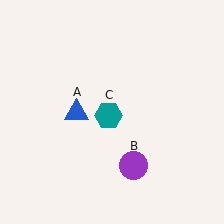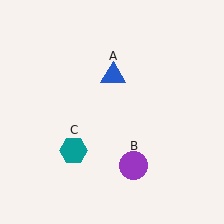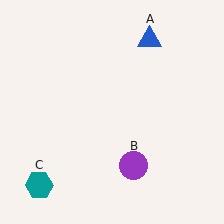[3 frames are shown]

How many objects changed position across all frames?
2 objects changed position: blue triangle (object A), teal hexagon (object C).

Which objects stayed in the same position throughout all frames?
Purple circle (object B) remained stationary.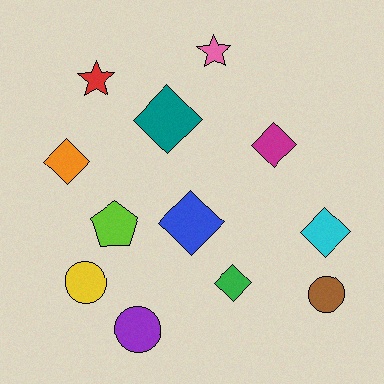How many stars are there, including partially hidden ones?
There are 2 stars.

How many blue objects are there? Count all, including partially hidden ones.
There is 1 blue object.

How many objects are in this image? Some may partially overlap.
There are 12 objects.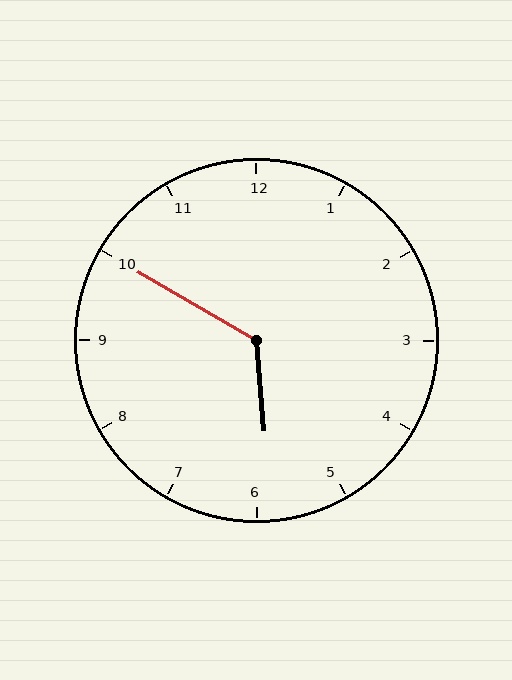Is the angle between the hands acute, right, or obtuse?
It is obtuse.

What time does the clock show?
5:50.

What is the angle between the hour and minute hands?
Approximately 125 degrees.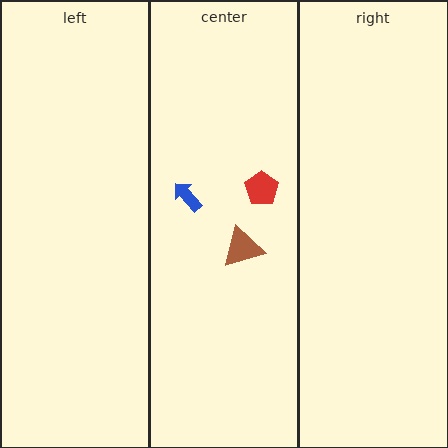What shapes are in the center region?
The brown triangle, the blue arrow, the red pentagon.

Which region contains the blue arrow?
The center region.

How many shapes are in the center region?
3.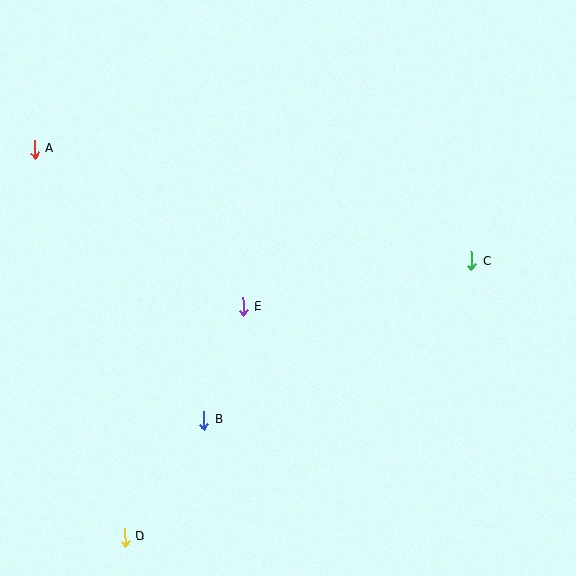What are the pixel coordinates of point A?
Point A is at (35, 149).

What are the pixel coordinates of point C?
Point C is at (472, 261).